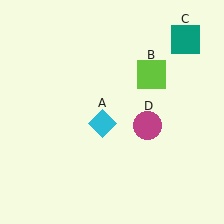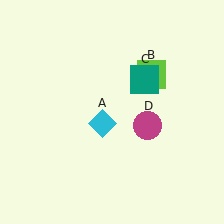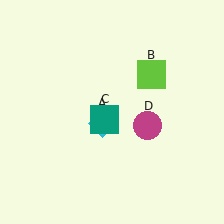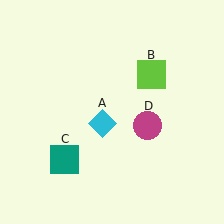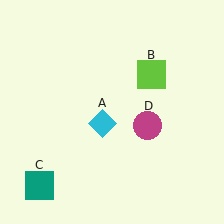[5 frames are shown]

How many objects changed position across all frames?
1 object changed position: teal square (object C).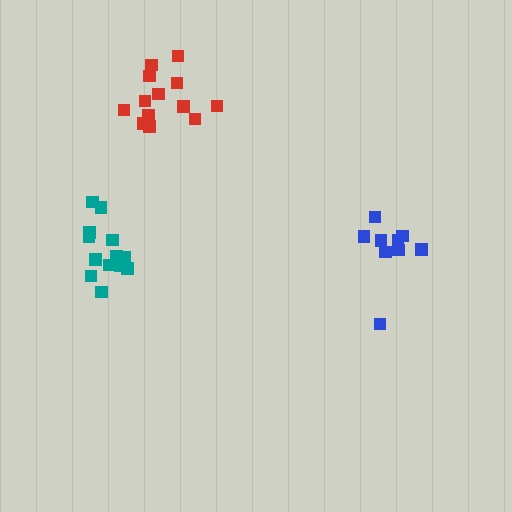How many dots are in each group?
Group 1: 13 dots, Group 2: 9 dots, Group 3: 13 dots (35 total).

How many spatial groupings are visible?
There are 3 spatial groupings.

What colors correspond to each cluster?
The clusters are colored: red, blue, teal.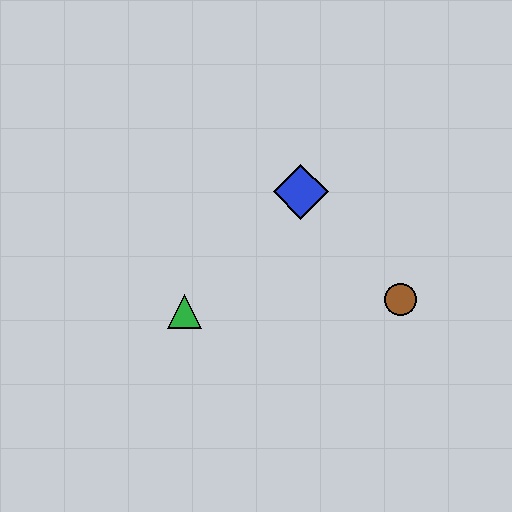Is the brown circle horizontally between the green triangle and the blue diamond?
No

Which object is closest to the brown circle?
The blue diamond is closest to the brown circle.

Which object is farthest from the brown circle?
The green triangle is farthest from the brown circle.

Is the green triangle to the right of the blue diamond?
No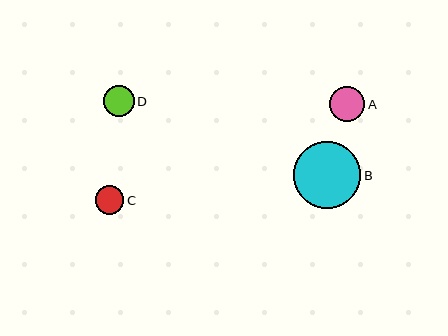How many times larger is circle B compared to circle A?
Circle B is approximately 1.9 times the size of circle A.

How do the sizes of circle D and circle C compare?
Circle D and circle C are approximately the same size.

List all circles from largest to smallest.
From largest to smallest: B, A, D, C.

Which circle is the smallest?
Circle C is the smallest with a size of approximately 29 pixels.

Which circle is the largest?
Circle B is the largest with a size of approximately 67 pixels.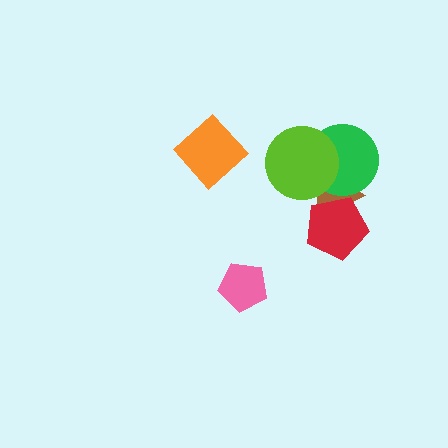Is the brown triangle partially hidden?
Yes, it is partially covered by another shape.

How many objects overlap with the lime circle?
2 objects overlap with the lime circle.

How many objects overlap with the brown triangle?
3 objects overlap with the brown triangle.